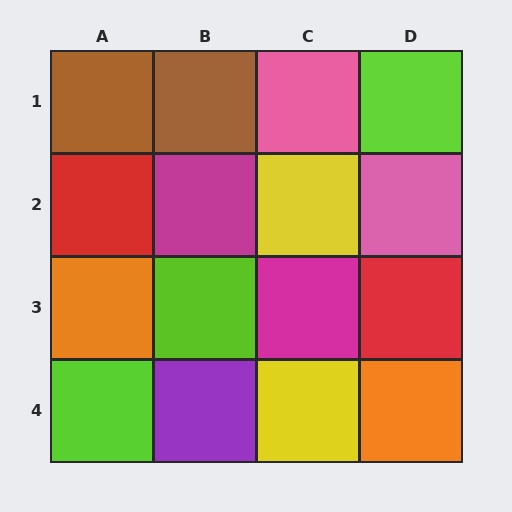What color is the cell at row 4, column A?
Lime.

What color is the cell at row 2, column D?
Pink.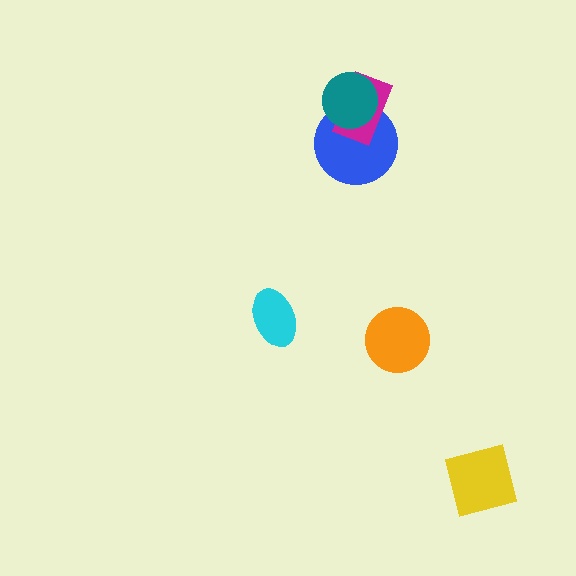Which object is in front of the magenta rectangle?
The teal circle is in front of the magenta rectangle.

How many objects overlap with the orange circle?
0 objects overlap with the orange circle.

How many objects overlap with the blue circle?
2 objects overlap with the blue circle.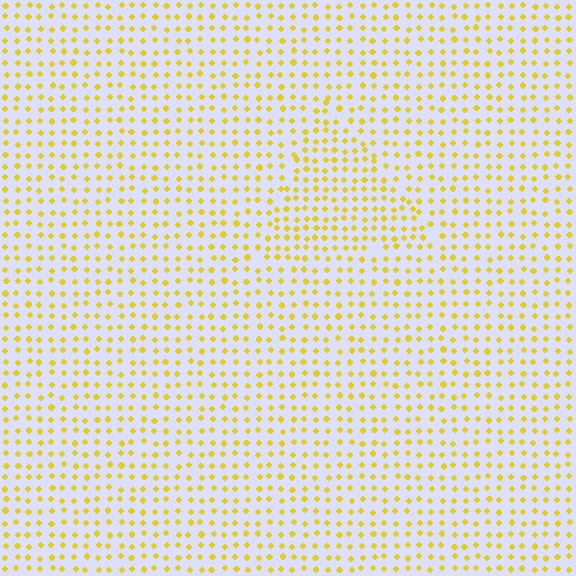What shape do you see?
I see a triangle.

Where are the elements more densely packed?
The elements are more densely packed inside the triangle boundary.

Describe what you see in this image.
The image contains small yellow elements arranged at two different densities. A triangle-shaped region is visible where the elements are more densely packed than the surrounding area.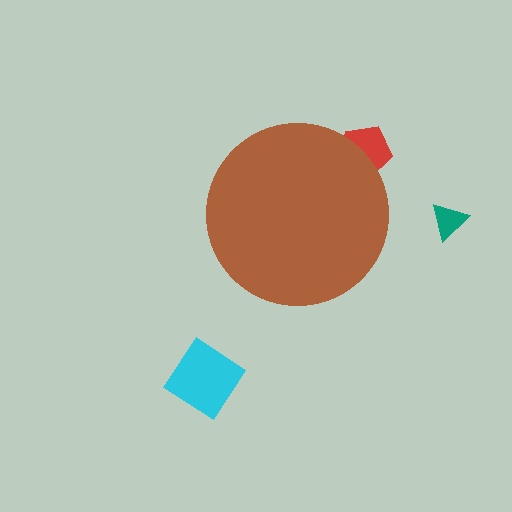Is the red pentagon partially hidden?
Yes, the red pentagon is partially hidden behind the brown circle.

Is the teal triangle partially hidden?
No, the teal triangle is fully visible.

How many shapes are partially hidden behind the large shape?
1 shape is partially hidden.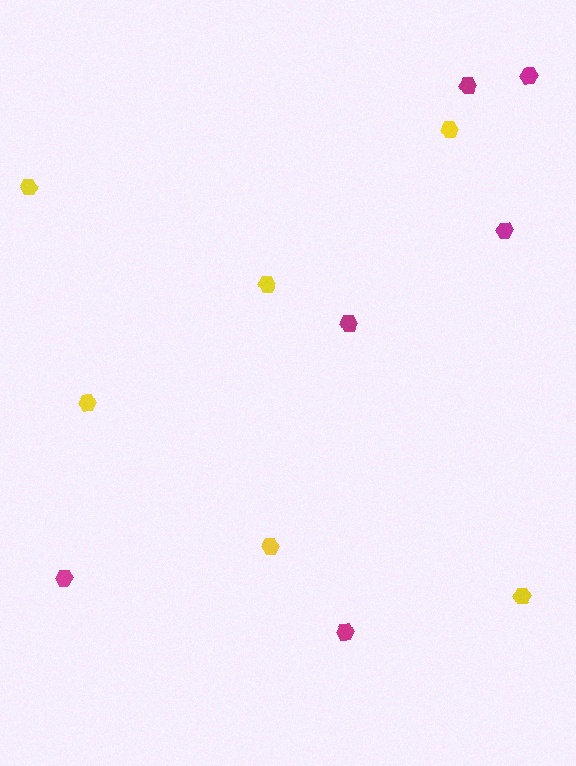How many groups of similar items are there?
There are 2 groups: one group of yellow hexagons (6) and one group of magenta hexagons (6).